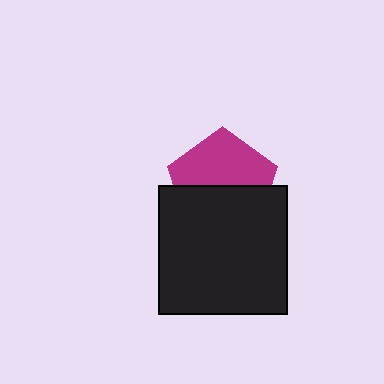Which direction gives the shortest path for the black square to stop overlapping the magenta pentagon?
Moving down gives the shortest separation.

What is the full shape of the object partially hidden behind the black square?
The partially hidden object is a magenta pentagon.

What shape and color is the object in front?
The object in front is a black square.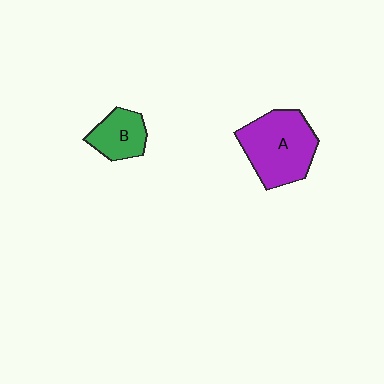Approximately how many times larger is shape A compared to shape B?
Approximately 1.9 times.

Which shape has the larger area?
Shape A (purple).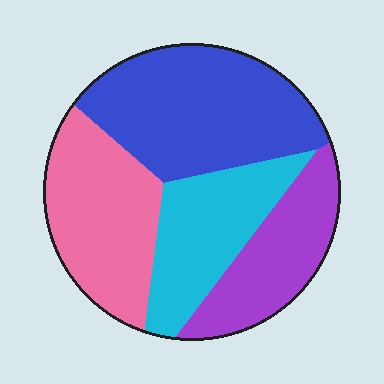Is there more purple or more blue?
Blue.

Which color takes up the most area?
Blue, at roughly 35%.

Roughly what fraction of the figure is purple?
Purple covers about 20% of the figure.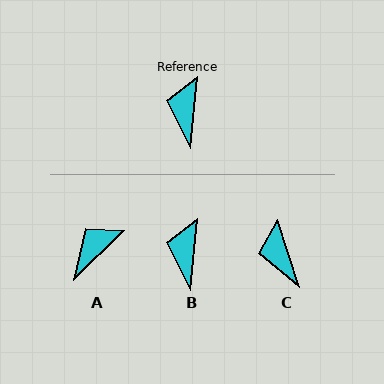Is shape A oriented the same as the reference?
No, it is off by about 40 degrees.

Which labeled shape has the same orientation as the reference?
B.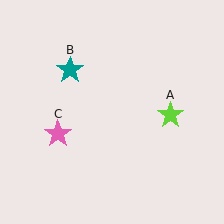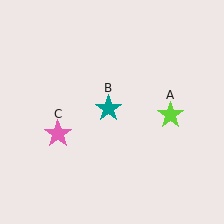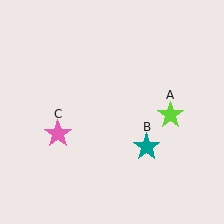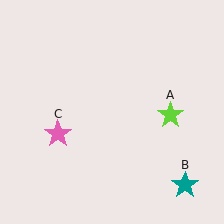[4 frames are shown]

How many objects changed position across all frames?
1 object changed position: teal star (object B).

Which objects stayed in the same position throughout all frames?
Lime star (object A) and pink star (object C) remained stationary.